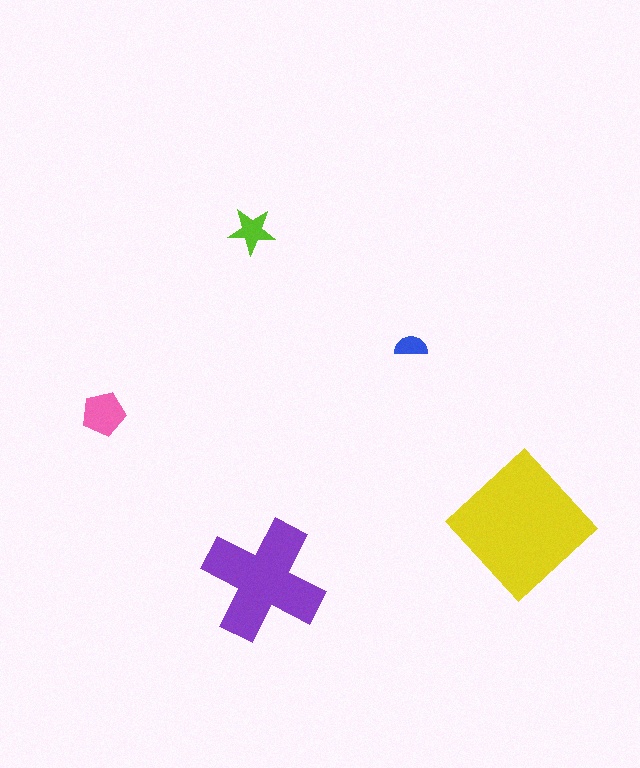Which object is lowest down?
The purple cross is bottommost.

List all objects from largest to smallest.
The yellow diamond, the purple cross, the pink pentagon, the lime star, the blue semicircle.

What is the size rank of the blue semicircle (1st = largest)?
5th.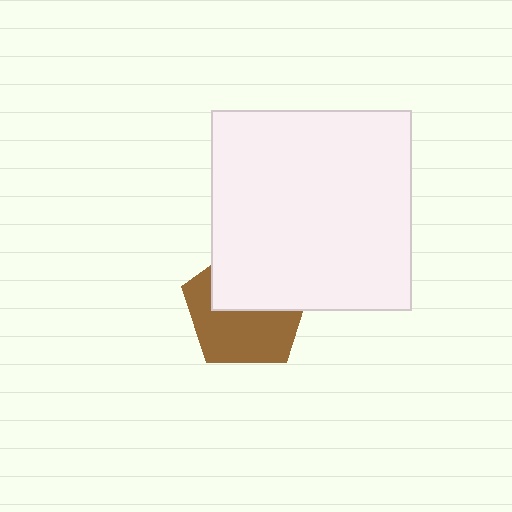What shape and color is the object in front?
The object in front is a white square.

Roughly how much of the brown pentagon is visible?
About half of it is visible (roughly 54%).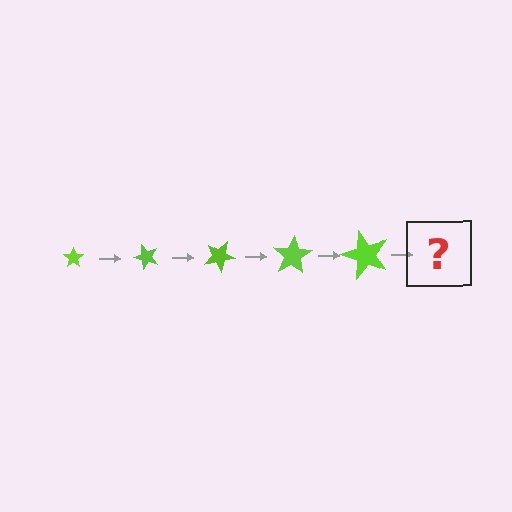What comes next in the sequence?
The next element should be a star, larger than the previous one and rotated 250 degrees from the start.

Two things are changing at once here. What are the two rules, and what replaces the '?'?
The two rules are that the star grows larger each step and it rotates 50 degrees each step. The '?' should be a star, larger than the previous one and rotated 250 degrees from the start.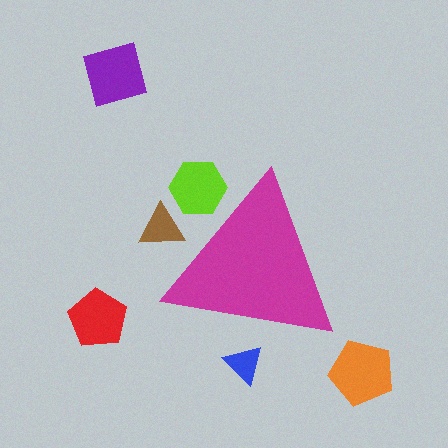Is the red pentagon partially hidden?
No, the red pentagon is fully visible.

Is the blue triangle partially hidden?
Yes, the blue triangle is partially hidden behind the magenta triangle.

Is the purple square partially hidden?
No, the purple square is fully visible.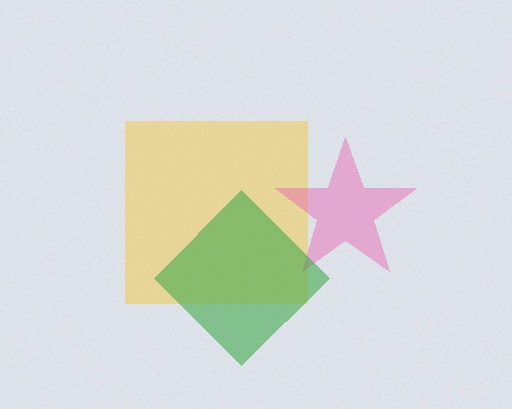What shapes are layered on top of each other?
The layered shapes are: a yellow square, a pink star, a green diamond.